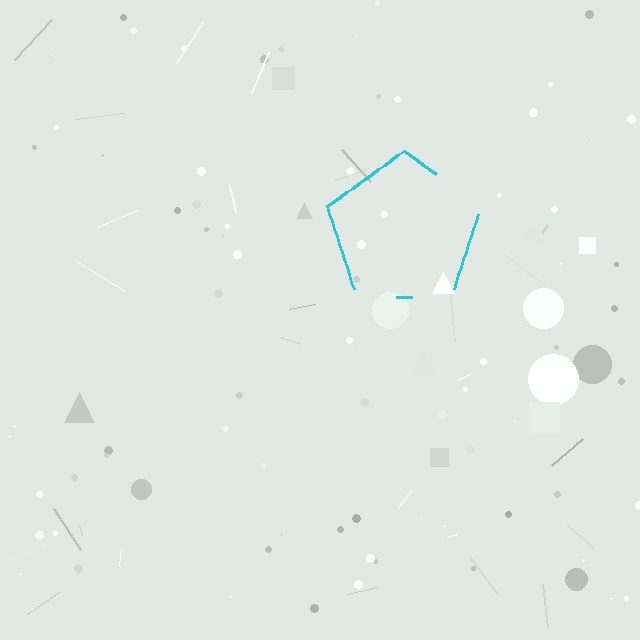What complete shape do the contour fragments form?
The contour fragments form a pentagon.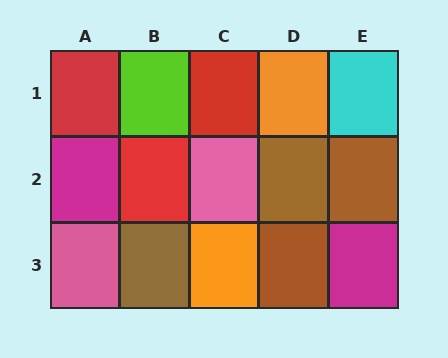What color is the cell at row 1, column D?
Orange.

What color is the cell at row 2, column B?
Red.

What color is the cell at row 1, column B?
Lime.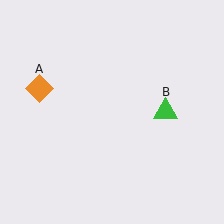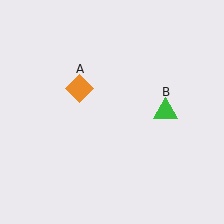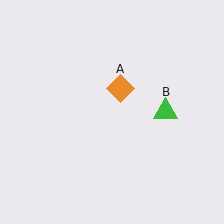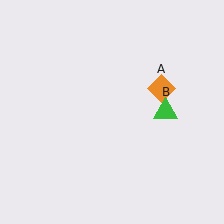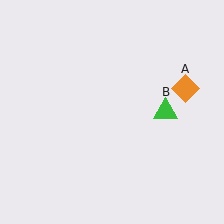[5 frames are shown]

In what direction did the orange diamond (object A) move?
The orange diamond (object A) moved right.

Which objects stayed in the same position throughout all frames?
Green triangle (object B) remained stationary.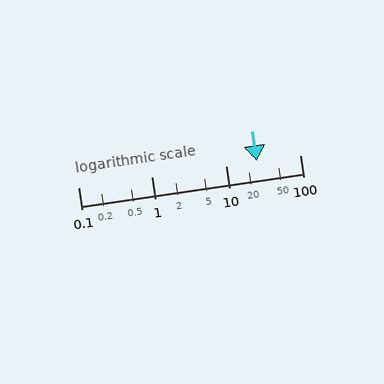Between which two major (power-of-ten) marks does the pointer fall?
The pointer is between 10 and 100.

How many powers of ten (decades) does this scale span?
The scale spans 3 decades, from 0.1 to 100.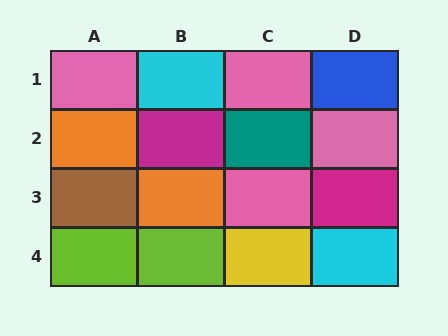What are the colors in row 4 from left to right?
Lime, lime, yellow, cyan.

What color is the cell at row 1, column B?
Cyan.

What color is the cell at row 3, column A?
Brown.